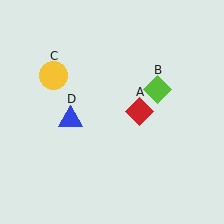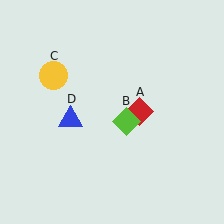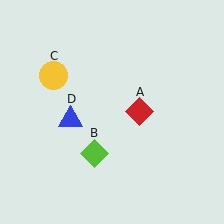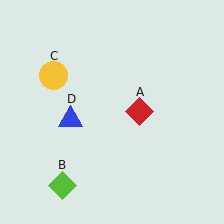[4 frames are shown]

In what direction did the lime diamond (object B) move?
The lime diamond (object B) moved down and to the left.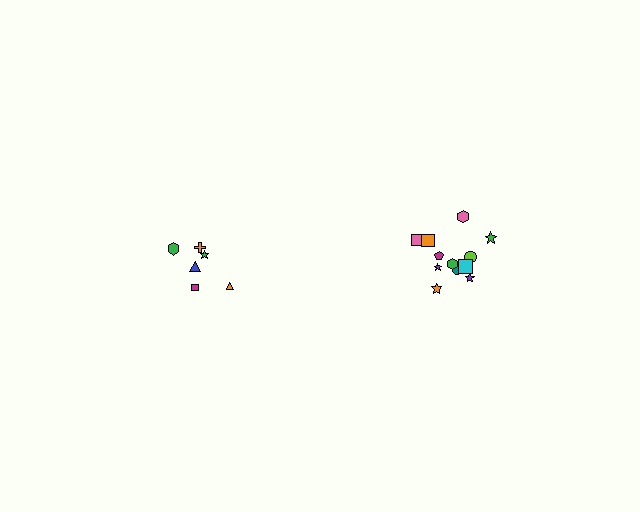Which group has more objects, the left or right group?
The right group.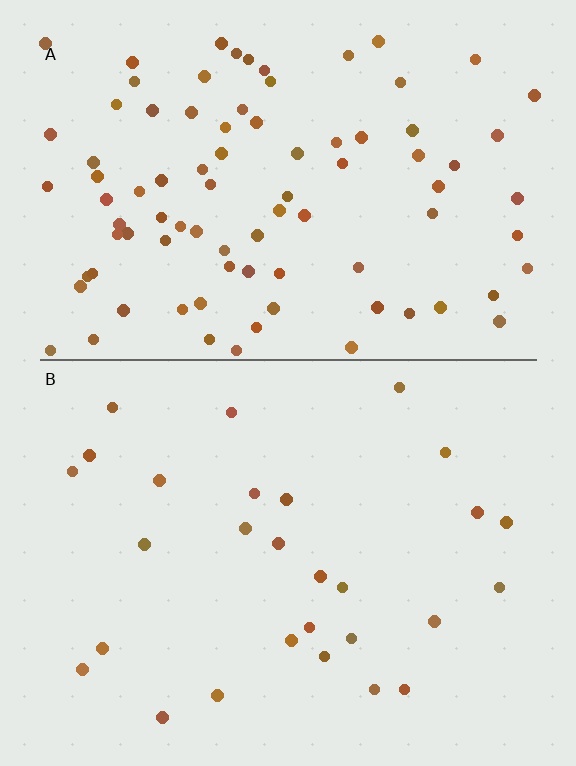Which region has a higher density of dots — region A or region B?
A (the top).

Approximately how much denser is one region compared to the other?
Approximately 3.2× — region A over region B.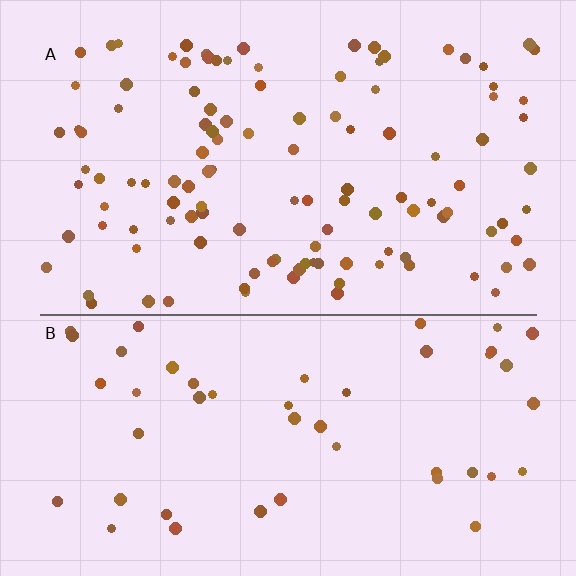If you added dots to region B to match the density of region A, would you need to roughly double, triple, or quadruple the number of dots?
Approximately double.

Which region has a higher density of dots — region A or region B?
A (the top).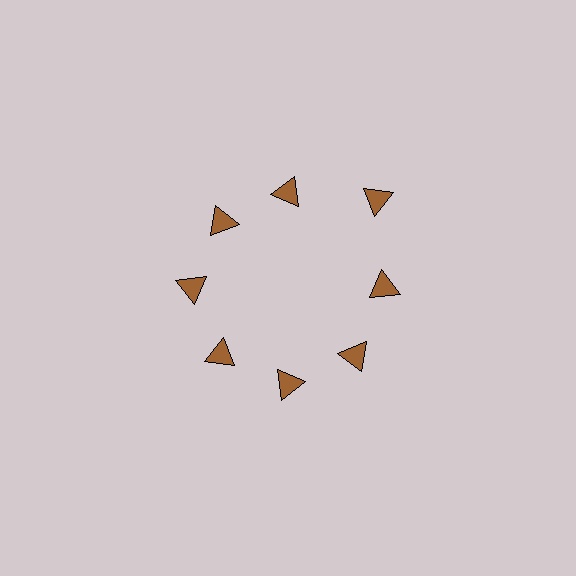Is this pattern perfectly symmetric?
No. The 8 brown triangles are arranged in a ring, but one element near the 2 o'clock position is pushed outward from the center, breaking the 8-fold rotational symmetry.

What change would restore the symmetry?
The symmetry would be restored by moving it inward, back onto the ring so that all 8 triangles sit at equal angles and equal distance from the center.